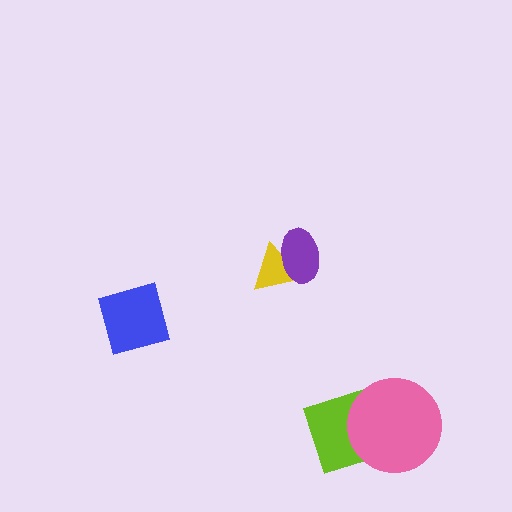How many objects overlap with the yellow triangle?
1 object overlaps with the yellow triangle.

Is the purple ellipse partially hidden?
No, no other shape covers it.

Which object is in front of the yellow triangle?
The purple ellipse is in front of the yellow triangle.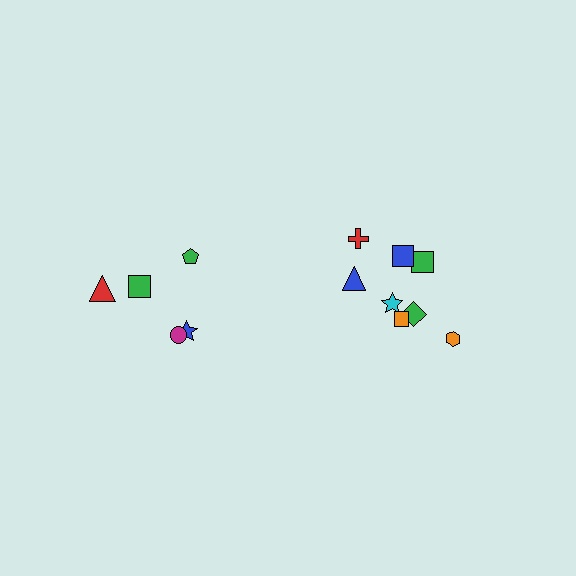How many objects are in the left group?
There are 5 objects.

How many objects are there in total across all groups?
There are 13 objects.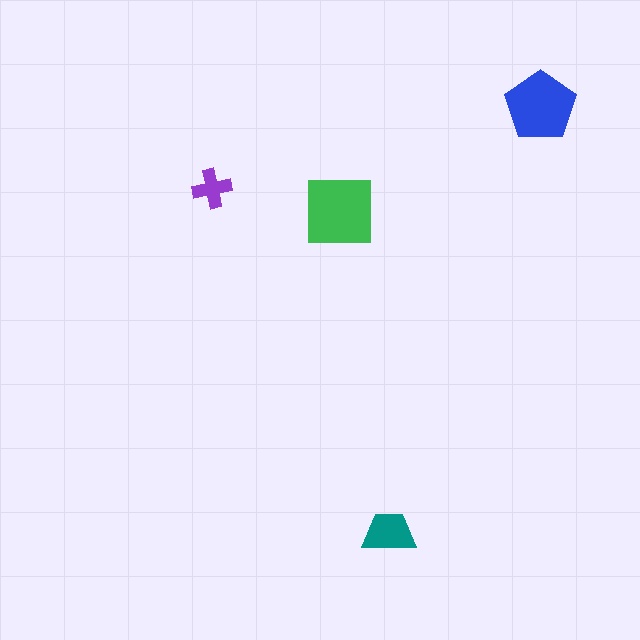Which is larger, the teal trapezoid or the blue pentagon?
The blue pentagon.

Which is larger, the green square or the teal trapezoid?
The green square.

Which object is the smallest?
The purple cross.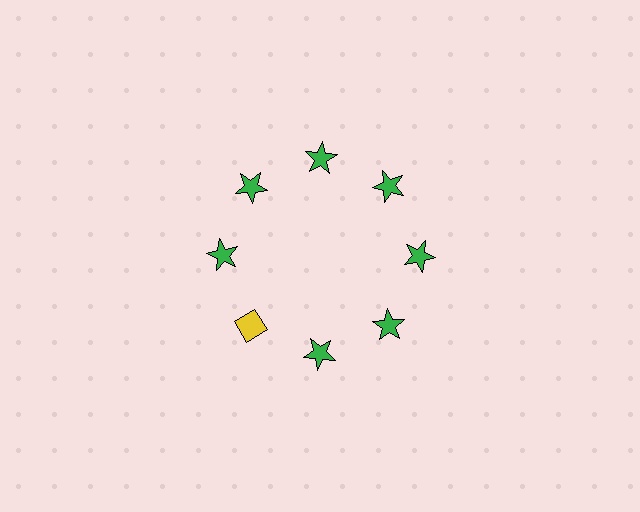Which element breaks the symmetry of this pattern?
The yellow diamond at roughly the 8 o'clock position breaks the symmetry. All other shapes are green stars.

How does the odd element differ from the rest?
It differs in both color (yellow instead of green) and shape (diamond instead of star).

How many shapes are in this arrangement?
There are 8 shapes arranged in a ring pattern.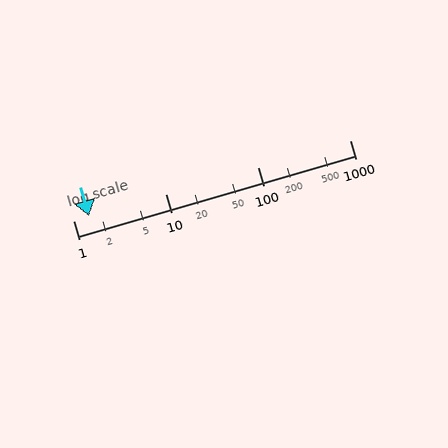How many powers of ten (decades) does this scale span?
The scale spans 3 decades, from 1 to 1000.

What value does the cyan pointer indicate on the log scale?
The pointer indicates approximately 1.5.